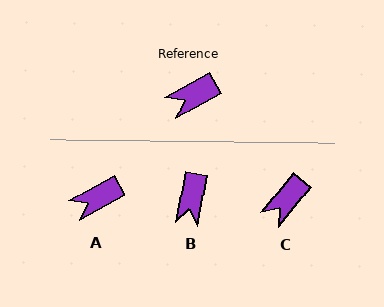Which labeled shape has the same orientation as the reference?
A.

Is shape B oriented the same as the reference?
No, it is off by about 51 degrees.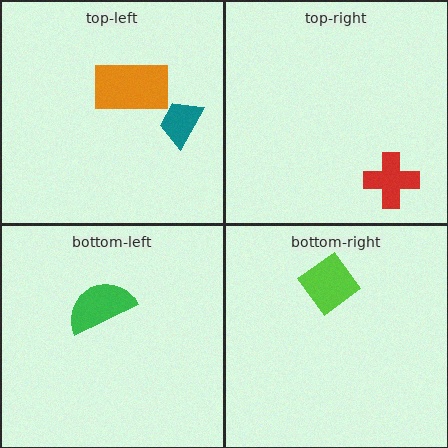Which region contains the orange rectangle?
The top-left region.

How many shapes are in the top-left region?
2.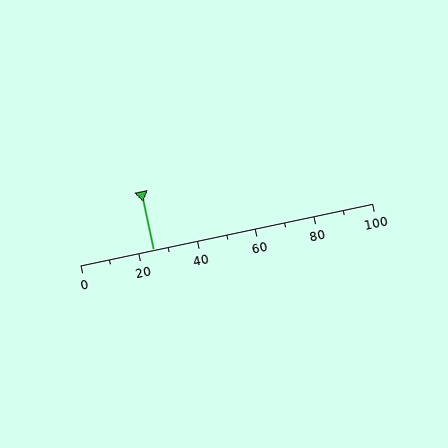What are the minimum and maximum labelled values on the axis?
The axis runs from 0 to 100.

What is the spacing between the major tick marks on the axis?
The major ticks are spaced 20 apart.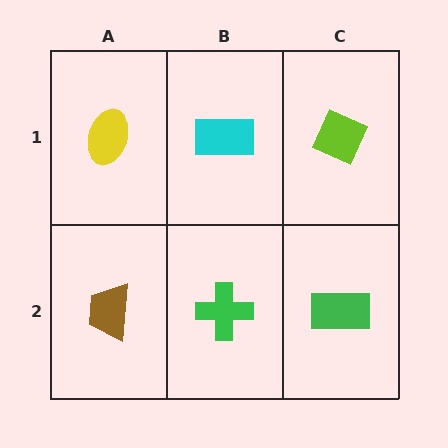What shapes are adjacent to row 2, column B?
A cyan rectangle (row 1, column B), a brown trapezoid (row 2, column A), a green rectangle (row 2, column C).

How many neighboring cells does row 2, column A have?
2.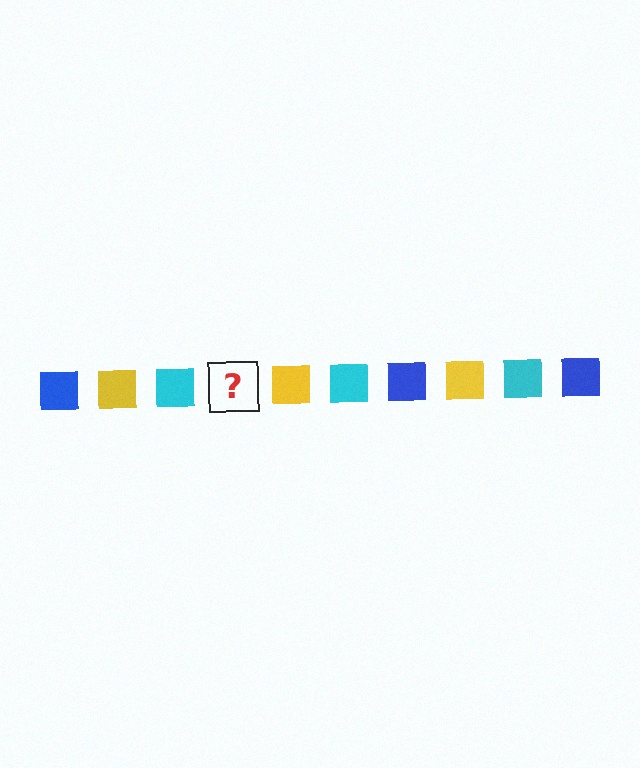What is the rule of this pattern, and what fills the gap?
The rule is that the pattern cycles through blue, yellow, cyan squares. The gap should be filled with a blue square.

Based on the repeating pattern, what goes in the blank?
The blank should be a blue square.